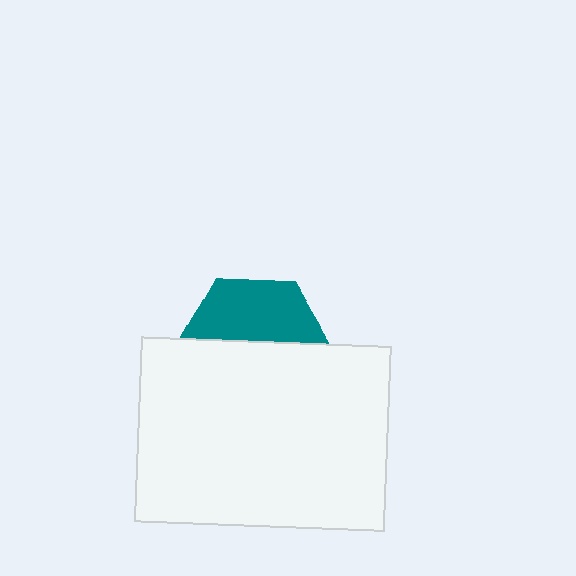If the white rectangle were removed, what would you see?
You would see the complete teal hexagon.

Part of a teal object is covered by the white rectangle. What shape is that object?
It is a hexagon.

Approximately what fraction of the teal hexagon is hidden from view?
Roughly 58% of the teal hexagon is hidden behind the white rectangle.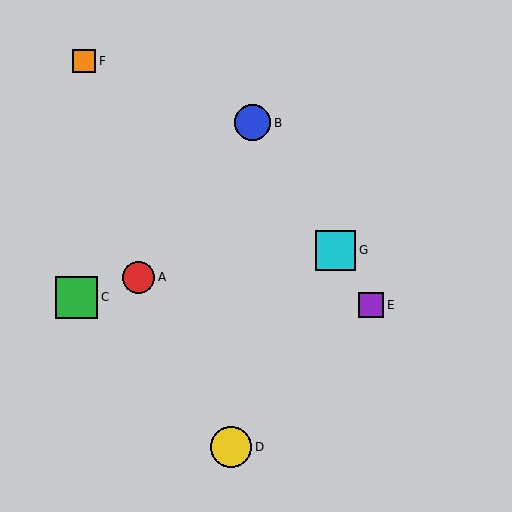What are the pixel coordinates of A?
Object A is at (139, 277).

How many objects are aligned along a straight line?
3 objects (B, E, G) are aligned along a straight line.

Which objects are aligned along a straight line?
Objects B, E, G are aligned along a straight line.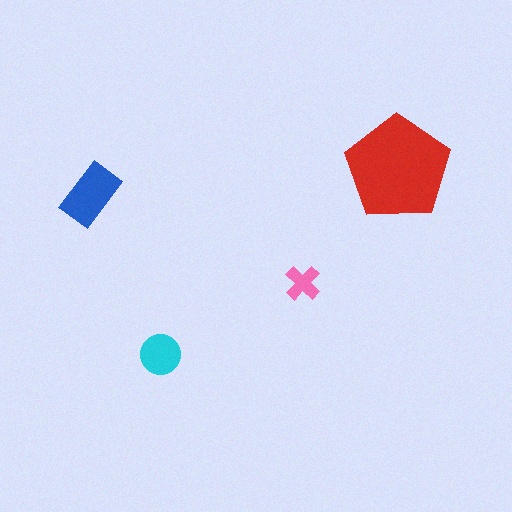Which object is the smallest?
The pink cross.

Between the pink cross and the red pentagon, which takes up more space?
The red pentagon.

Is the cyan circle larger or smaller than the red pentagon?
Smaller.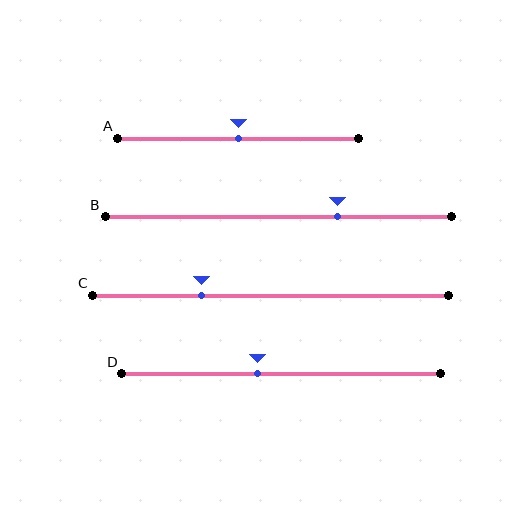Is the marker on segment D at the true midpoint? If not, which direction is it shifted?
No, the marker on segment D is shifted to the left by about 7% of the segment length.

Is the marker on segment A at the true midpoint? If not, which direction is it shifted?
Yes, the marker on segment A is at the true midpoint.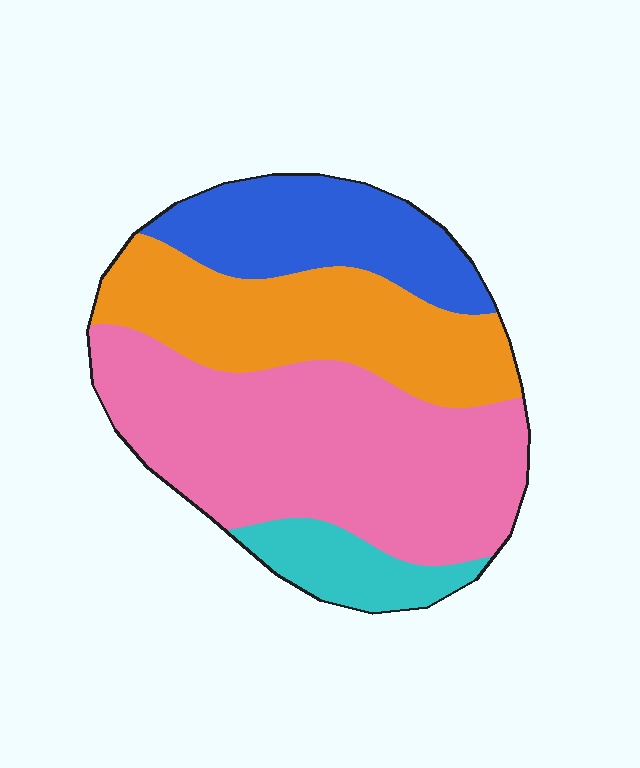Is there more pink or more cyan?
Pink.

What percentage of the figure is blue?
Blue covers about 20% of the figure.